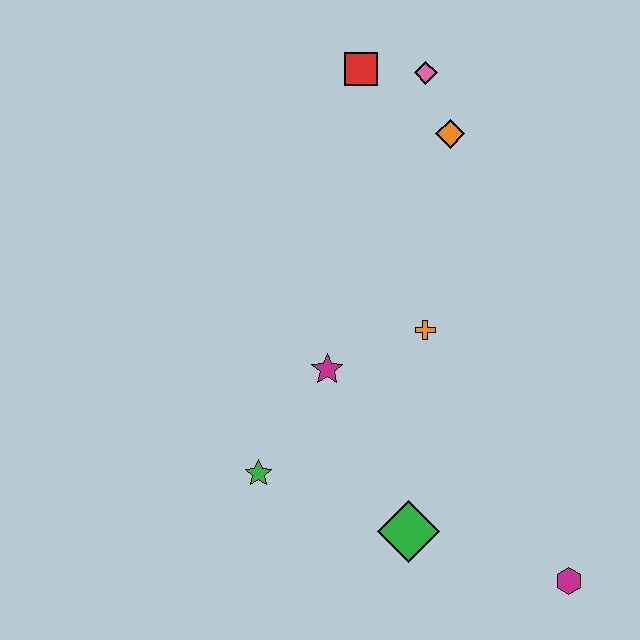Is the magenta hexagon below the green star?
Yes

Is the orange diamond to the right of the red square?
Yes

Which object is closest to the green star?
The magenta star is closest to the green star.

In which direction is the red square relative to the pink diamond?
The red square is to the left of the pink diamond.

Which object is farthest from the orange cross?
The magenta hexagon is farthest from the orange cross.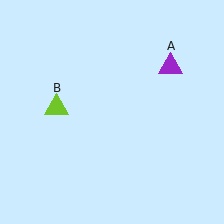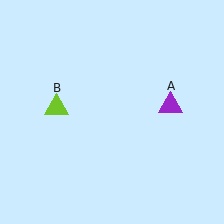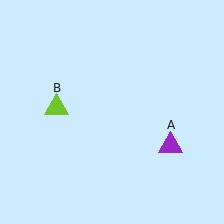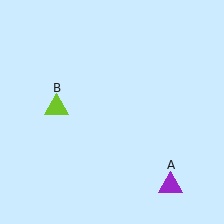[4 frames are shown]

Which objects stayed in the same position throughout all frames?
Lime triangle (object B) remained stationary.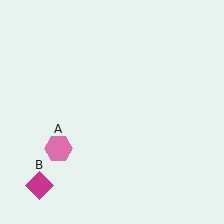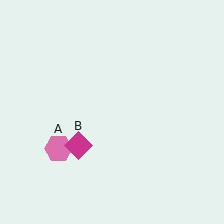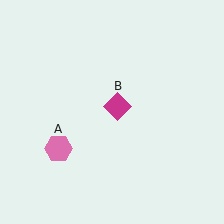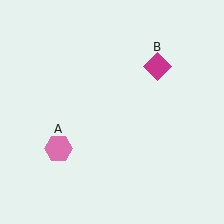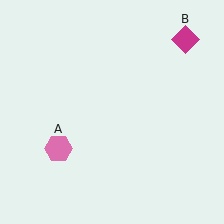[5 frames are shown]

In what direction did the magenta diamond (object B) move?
The magenta diamond (object B) moved up and to the right.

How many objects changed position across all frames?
1 object changed position: magenta diamond (object B).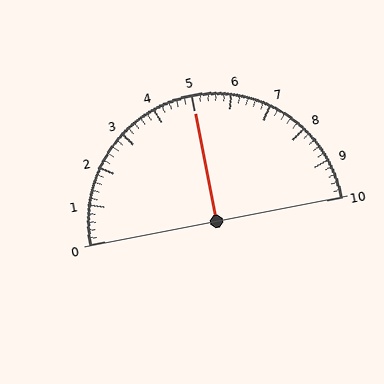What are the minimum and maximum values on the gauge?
The gauge ranges from 0 to 10.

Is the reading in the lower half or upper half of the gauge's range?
The reading is in the upper half of the range (0 to 10).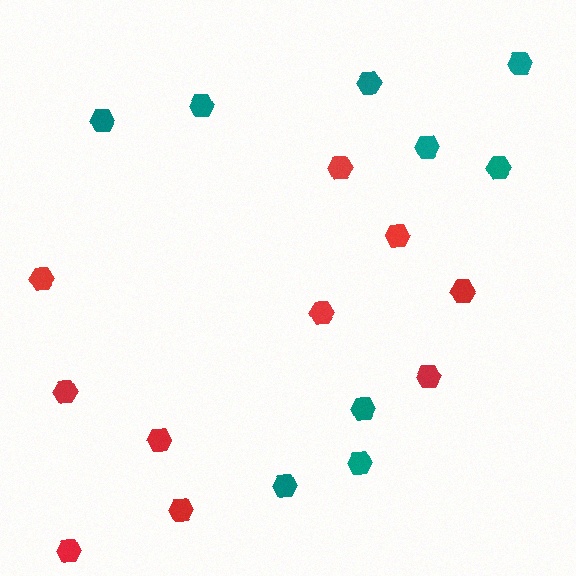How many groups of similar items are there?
There are 2 groups: one group of red hexagons (10) and one group of teal hexagons (9).